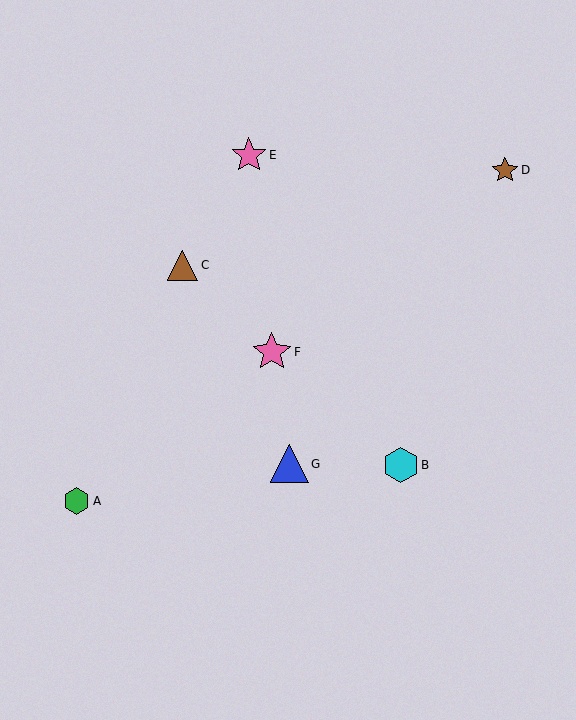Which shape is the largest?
The pink star (labeled F) is the largest.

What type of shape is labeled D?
Shape D is a brown star.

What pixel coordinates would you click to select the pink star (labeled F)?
Click at (272, 352) to select the pink star F.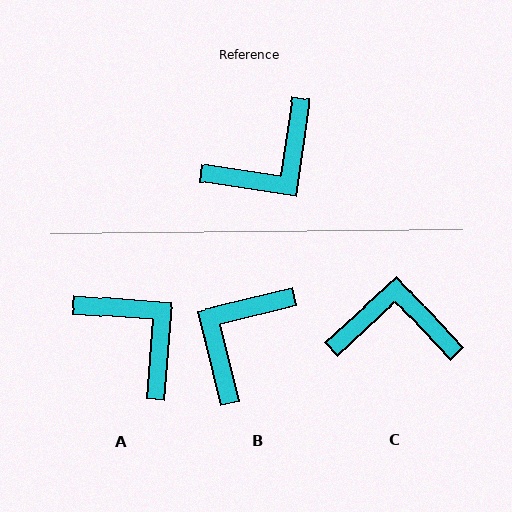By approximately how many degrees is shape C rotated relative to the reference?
Approximately 141 degrees counter-clockwise.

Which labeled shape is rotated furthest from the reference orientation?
B, about 158 degrees away.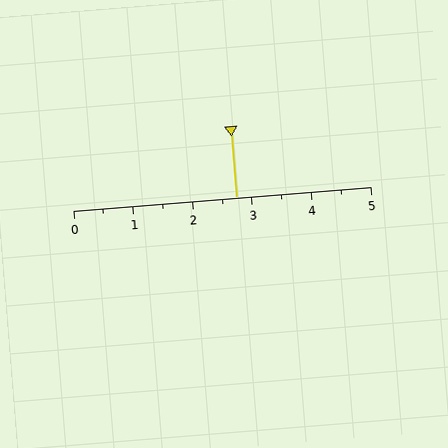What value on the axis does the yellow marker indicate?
The marker indicates approximately 2.8.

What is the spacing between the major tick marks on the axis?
The major ticks are spaced 1 apart.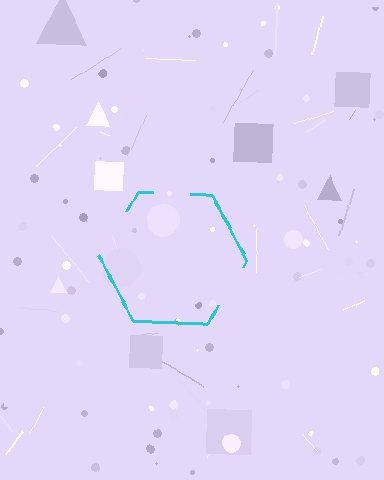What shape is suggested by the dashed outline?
The dashed outline suggests a hexagon.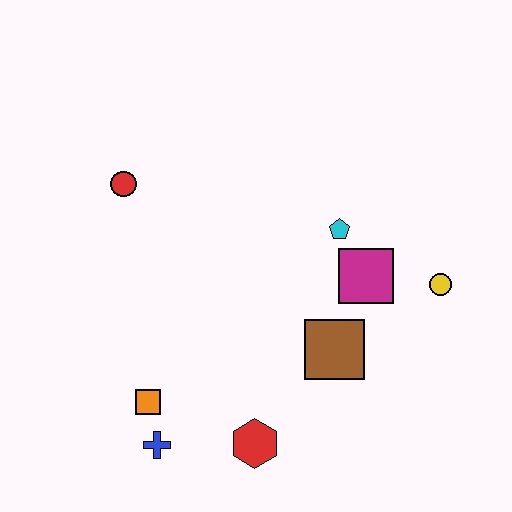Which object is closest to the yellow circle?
The magenta square is closest to the yellow circle.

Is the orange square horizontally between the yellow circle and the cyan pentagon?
No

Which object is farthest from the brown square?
The red circle is farthest from the brown square.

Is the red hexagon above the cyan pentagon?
No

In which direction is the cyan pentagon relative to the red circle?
The cyan pentagon is to the right of the red circle.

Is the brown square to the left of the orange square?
No